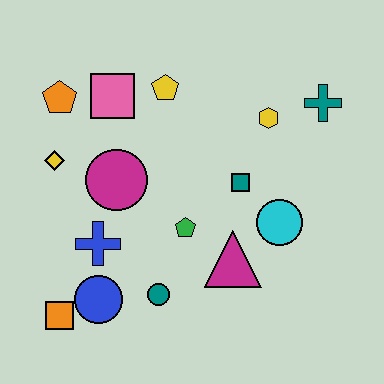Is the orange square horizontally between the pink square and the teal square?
No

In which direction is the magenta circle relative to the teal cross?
The magenta circle is to the left of the teal cross.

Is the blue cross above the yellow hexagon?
No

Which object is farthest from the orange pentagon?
The teal cross is farthest from the orange pentagon.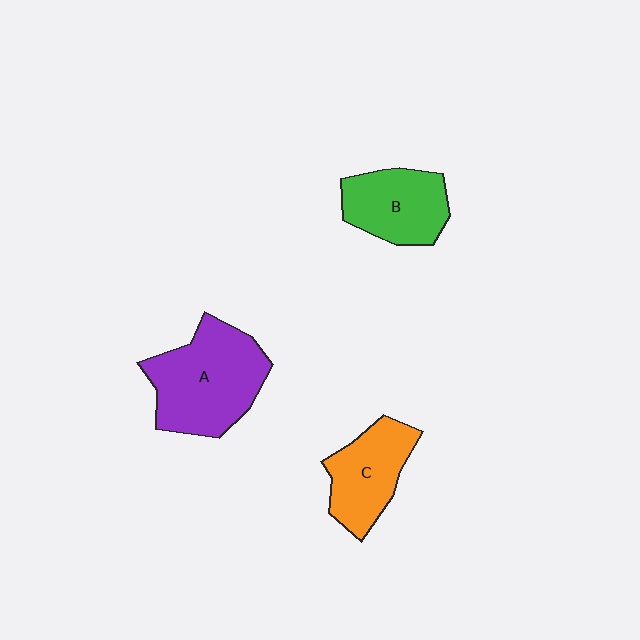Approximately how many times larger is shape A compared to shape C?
Approximately 1.5 times.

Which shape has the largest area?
Shape A (purple).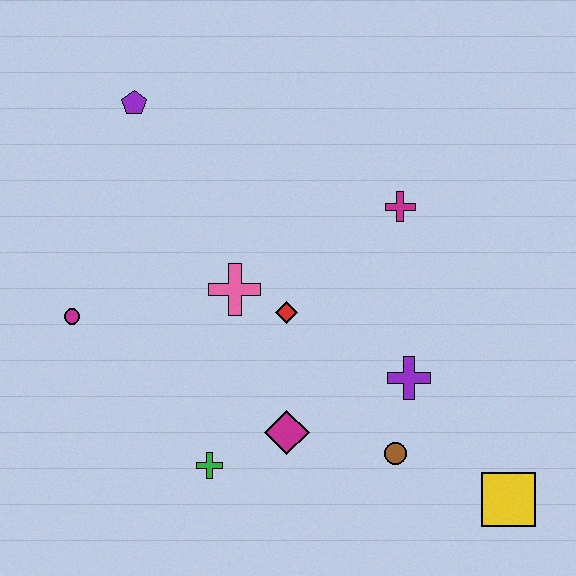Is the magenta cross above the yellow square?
Yes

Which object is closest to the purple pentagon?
The pink cross is closest to the purple pentagon.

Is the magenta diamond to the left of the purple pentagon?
No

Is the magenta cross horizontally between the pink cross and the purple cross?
Yes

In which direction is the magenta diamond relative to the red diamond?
The magenta diamond is below the red diamond.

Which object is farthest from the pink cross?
The yellow square is farthest from the pink cross.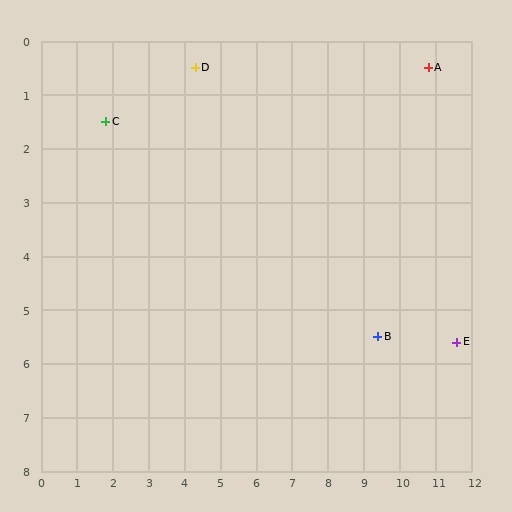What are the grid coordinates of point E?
Point E is at approximately (11.6, 5.6).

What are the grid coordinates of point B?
Point B is at approximately (9.4, 5.5).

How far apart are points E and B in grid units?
Points E and B are about 2.2 grid units apart.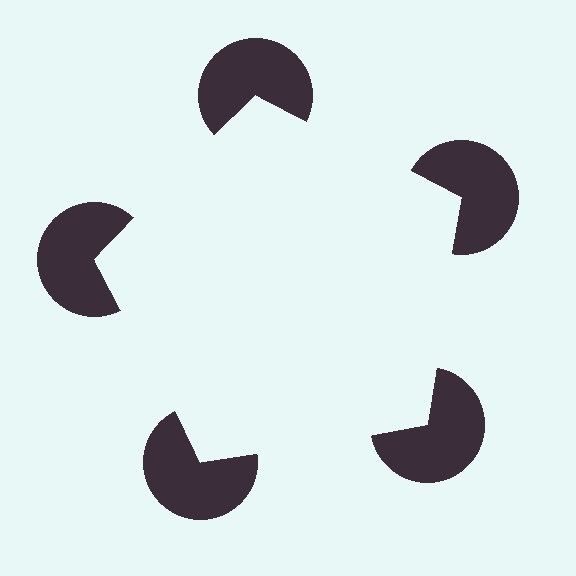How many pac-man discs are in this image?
There are 5 — one at each vertex of the illusory pentagon.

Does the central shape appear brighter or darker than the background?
It typically appears slightly brighter than the background, even though no actual brightness change is drawn.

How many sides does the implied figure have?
5 sides.